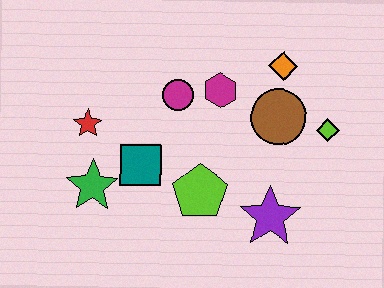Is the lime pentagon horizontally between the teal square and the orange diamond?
Yes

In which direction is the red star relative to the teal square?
The red star is to the left of the teal square.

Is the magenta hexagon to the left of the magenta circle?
No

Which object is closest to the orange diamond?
The brown circle is closest to the orange diamond.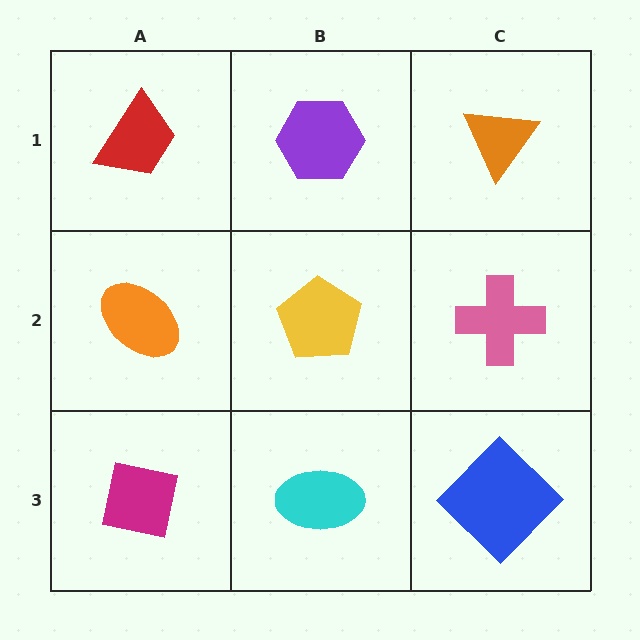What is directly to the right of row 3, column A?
A cyan ellipse.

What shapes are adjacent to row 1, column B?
A yellow pentagon (row 2, column B), a red trapezoid (row 1, column A), an orange triangle (row 1, column C).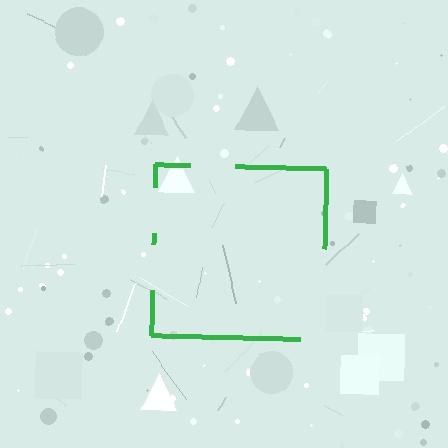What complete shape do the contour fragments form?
The contour fragments form a square.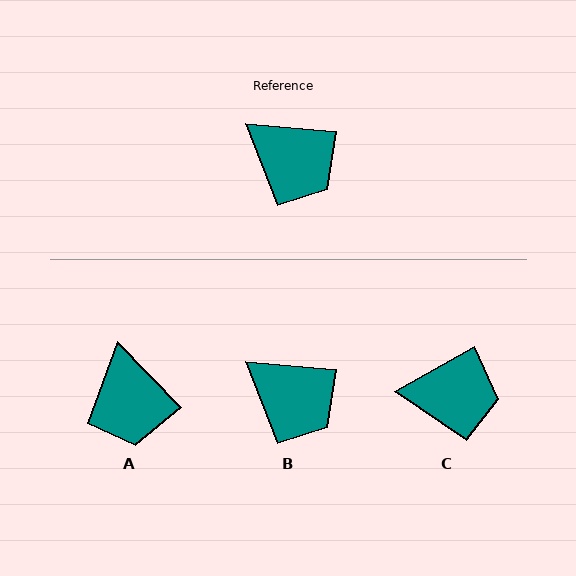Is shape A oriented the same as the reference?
No, it is off by about 41 degrees.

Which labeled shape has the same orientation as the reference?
B.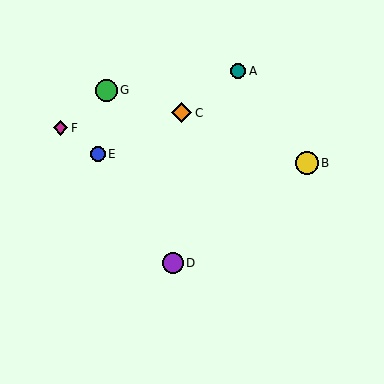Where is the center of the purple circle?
The center of the purple circle is at (173, 263).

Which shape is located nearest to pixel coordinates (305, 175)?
The yellow circle (labeled B) at (307, 163) is nearest to that location.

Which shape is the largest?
The yellow circle (labeled B) is the largest.